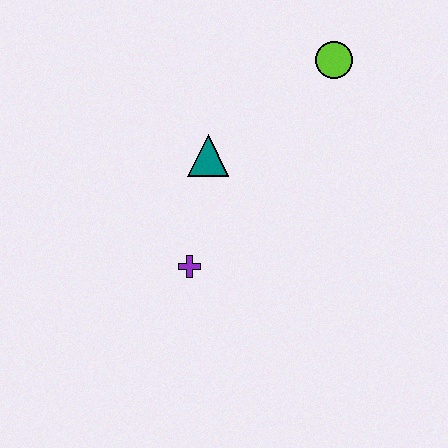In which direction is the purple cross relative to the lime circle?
The purple cross is below the lime circle.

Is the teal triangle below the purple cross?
No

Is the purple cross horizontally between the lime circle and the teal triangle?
No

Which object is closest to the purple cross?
The teal triangle is closest to the purple cross.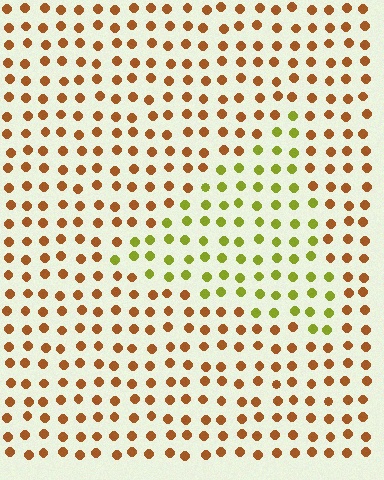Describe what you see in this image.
The image is filled with small brown elements in a uniform arrangement. A triangle-shaped region is visible where the elements are tinted to a slightly different hue, forming a subtle color boundary.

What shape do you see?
I see a triangle.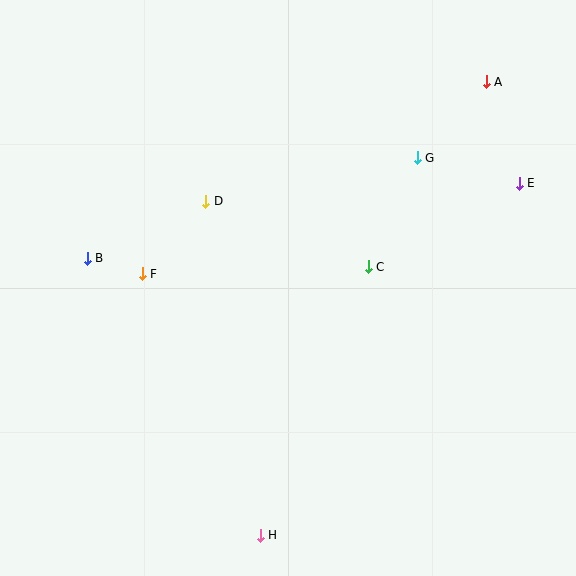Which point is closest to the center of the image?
Point C at (368, 267) is closest to the center.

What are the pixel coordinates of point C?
Point C is at (368, 267).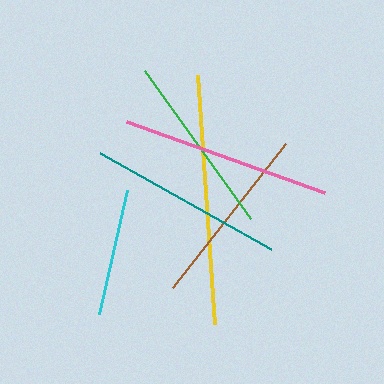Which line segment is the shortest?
The cyan line is the shortest at approximately 127 pixels.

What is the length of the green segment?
The green segment is approximately 182 pixels long.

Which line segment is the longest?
The yellow line is the longest at approximately 249 pixels.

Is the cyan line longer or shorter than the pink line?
The pink line is longer than the cyan line.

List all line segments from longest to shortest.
From longest to shortest: yellow, pink, teal, brown, green, cyan.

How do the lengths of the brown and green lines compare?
The brown and green lines are approximately the same length.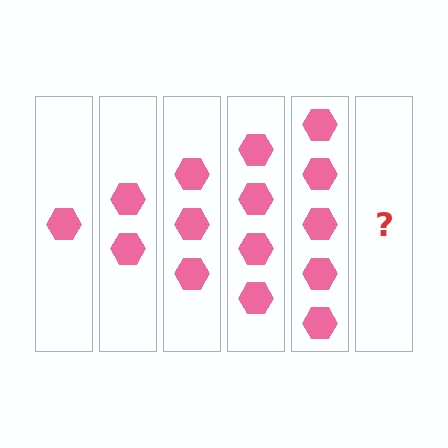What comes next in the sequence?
The next element should be 6 hexagons.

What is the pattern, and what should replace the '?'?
The pattern is that each step adds one more hexagon. The '?' should be 6 hexagons.